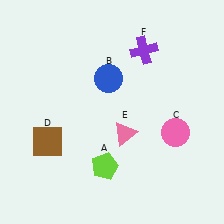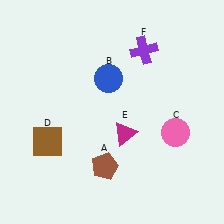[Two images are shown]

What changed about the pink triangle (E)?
In Image 1, E is pink. In Image 2, it changed to magenta.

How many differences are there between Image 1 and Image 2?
There are 2 differences between the two images.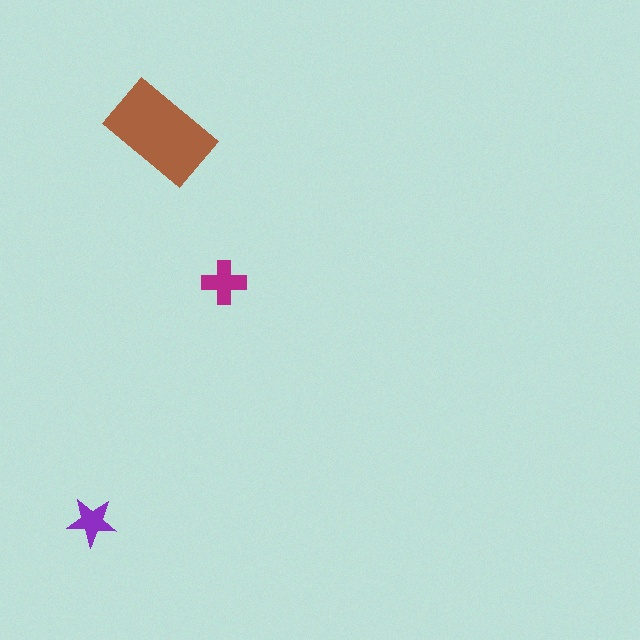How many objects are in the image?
There are 3 objects in the image.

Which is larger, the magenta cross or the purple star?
The magenta cross.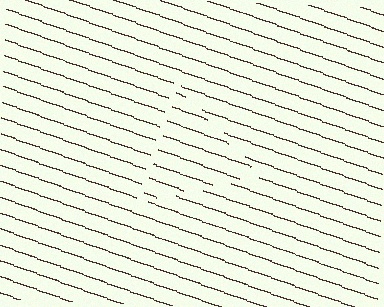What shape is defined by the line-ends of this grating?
An illusory triangle. The interior of the shape contains the same grating, shifted by half a period — the contour is defined by the phase discontinuity where line-ends from the inner and outer gratings abut.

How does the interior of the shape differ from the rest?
The interior of the shape contains the same grating, shifted by half a period — the contour is defined by the phase discontinuity where line-ends from the inner and outer gratings abut.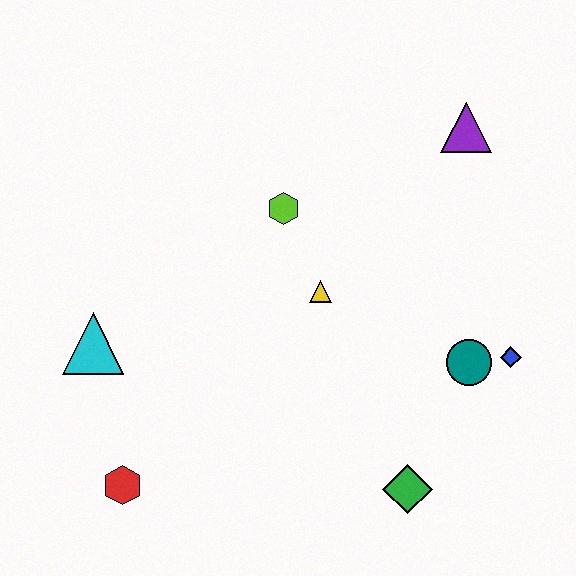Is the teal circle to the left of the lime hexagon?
No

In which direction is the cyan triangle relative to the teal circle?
The cyan triangle is to the left of the teal circle.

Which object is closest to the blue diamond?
The teal circle is closest to the blue diamond.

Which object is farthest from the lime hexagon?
The red hexagon is farthest from the lime hexagon.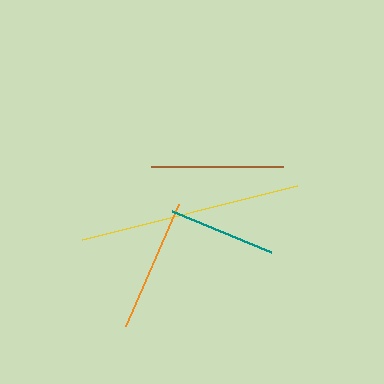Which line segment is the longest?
The yellow line is the longest at approximately 221 pixels.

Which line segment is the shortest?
The teal line is the shortest at approximately 108 pixels.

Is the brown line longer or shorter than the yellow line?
The yellow line is longer than the brown line.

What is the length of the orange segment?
The orange segment is approximately 133 pixels long.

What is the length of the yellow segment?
The yellow segment is approximately 221 pixels long.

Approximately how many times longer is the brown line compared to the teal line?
The brown line is approximately 1.2 times the length of the teal line.